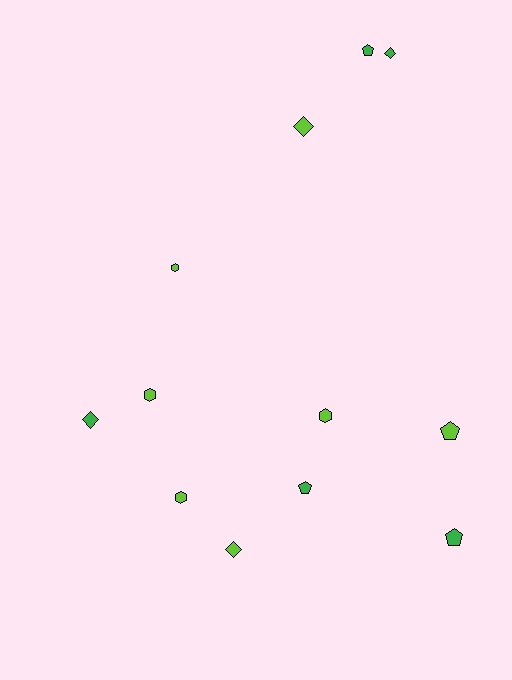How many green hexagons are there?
There are no green hexagons.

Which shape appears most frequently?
Pentagon, with 4 objects.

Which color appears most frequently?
Lime, with 7 objects.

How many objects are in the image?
There are 12 objects.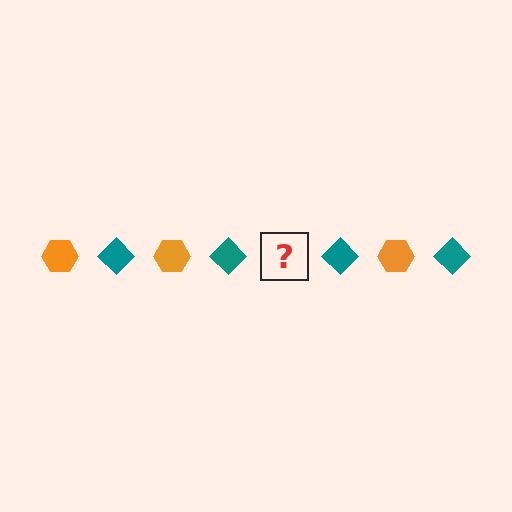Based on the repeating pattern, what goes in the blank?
The blank should be an orange hexagon.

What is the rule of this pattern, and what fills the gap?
The rule is that the pattern alternates between orange hexagon and teal diamond. The gap should be filled with an orange hexagon.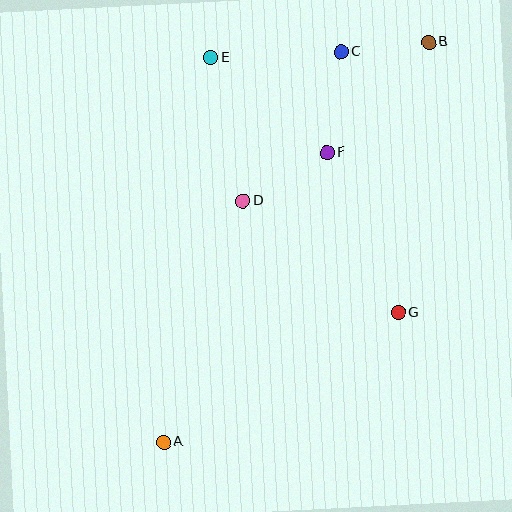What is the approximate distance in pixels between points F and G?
The distance between F and G is approximately 175 pixels.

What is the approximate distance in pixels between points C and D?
The distance between C and D is approximately 178 pixels.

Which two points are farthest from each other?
Points A and B are farthest from each other.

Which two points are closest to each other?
Points B and C are closest to each other.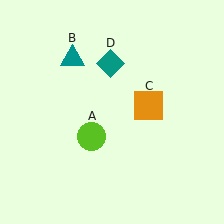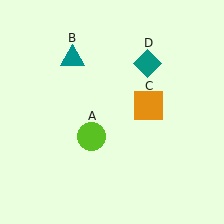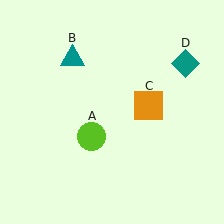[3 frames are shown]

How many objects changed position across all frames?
1 object changed position: teal diamond (object D).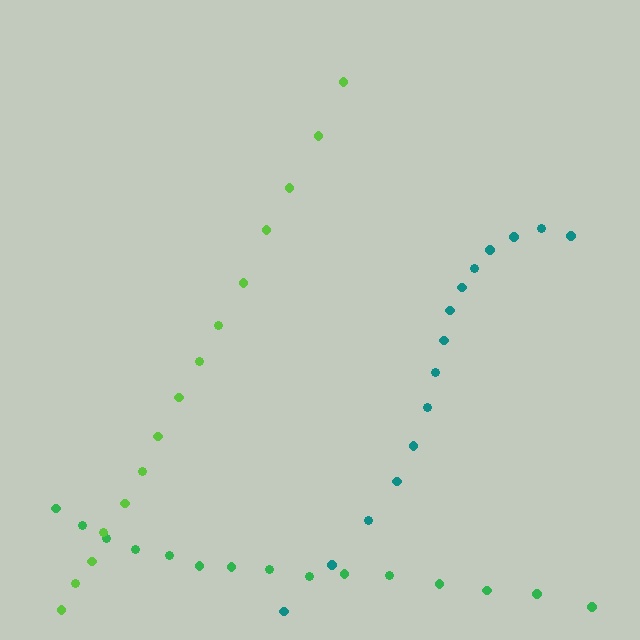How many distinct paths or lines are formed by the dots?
There are 3 distinct paths.